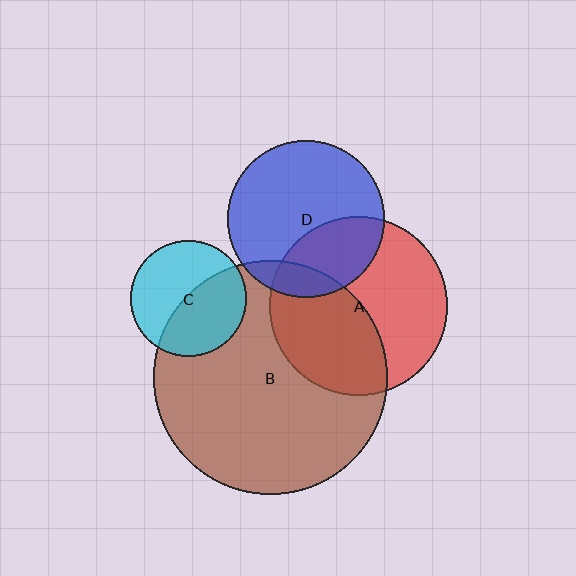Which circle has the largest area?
Circle B (brown).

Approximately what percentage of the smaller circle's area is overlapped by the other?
Approximately 45%.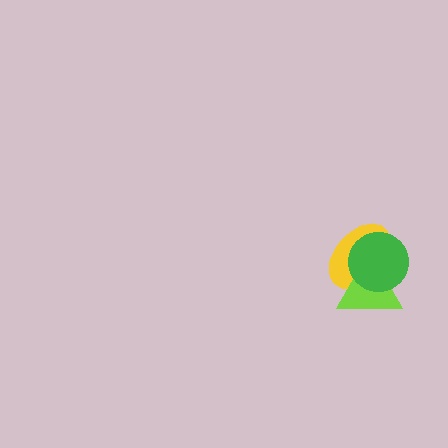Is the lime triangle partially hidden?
Yes, it is partially covered by another shape.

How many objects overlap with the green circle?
2 objects overlap with the green circle.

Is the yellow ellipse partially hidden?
Yes, it is partially covered by another shape.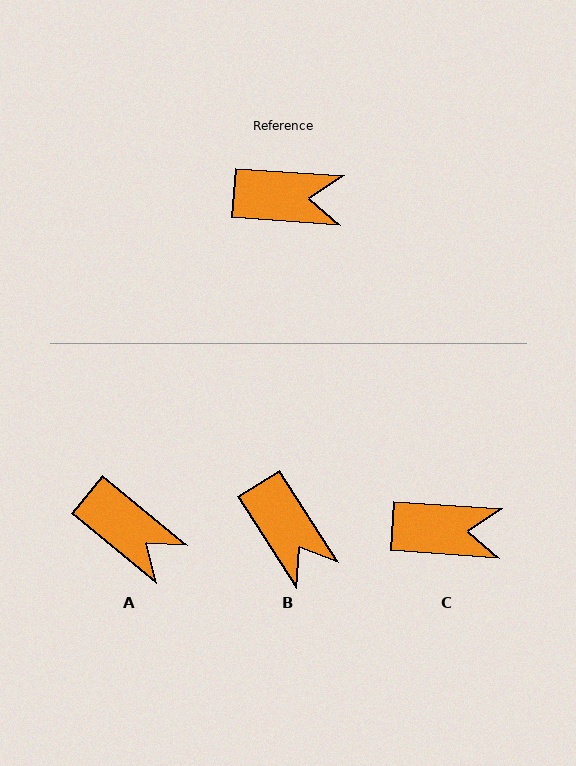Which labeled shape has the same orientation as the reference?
C.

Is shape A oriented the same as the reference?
No, it is off by about 35 degrees.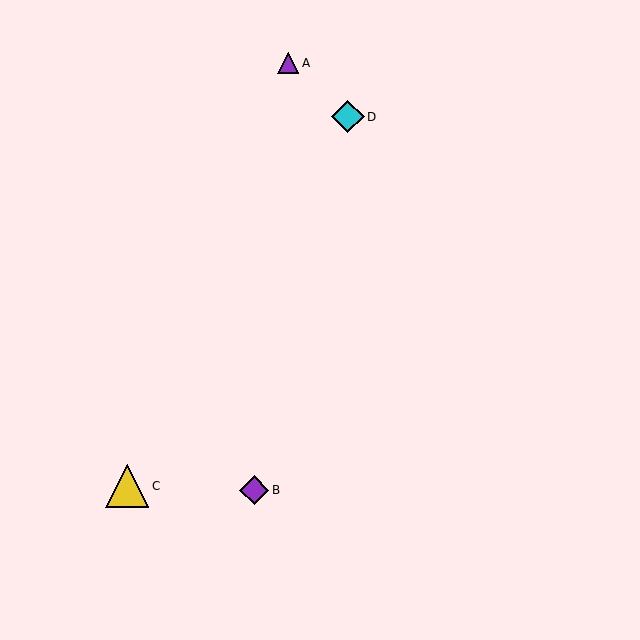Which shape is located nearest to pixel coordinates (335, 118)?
The cyan diamond (labeled D) at (348, 117) is nearest to that location.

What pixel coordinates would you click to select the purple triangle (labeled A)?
Click at (288, 63) to select the purple triangle A.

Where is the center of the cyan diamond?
The center of the cyan diamond is at (348, 117).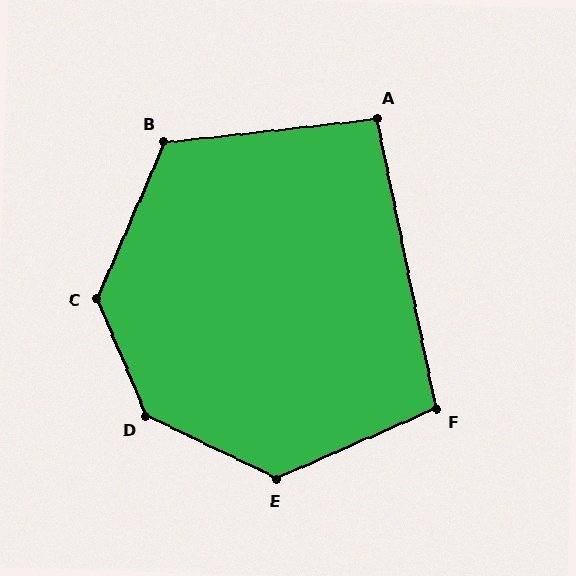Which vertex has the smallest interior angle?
A, at approximately 95 degrees.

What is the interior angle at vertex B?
Approximately 119 degrees (obtuse).